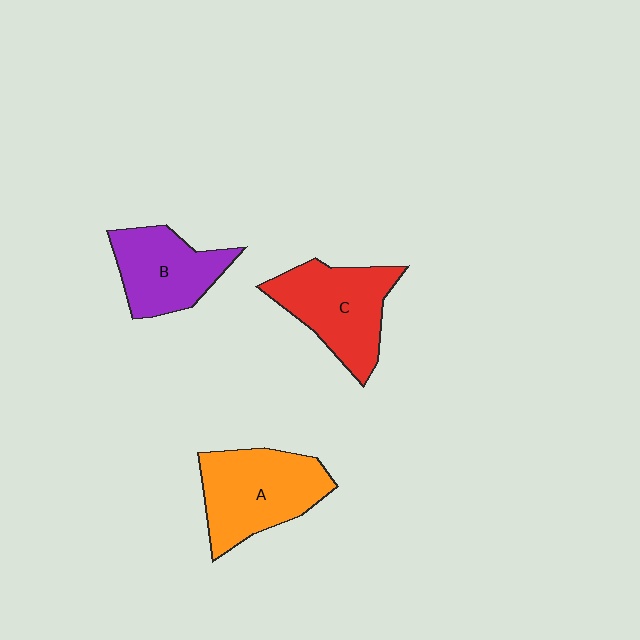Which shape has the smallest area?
Shape B (purple).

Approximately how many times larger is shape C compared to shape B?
Approximately 1.2 times.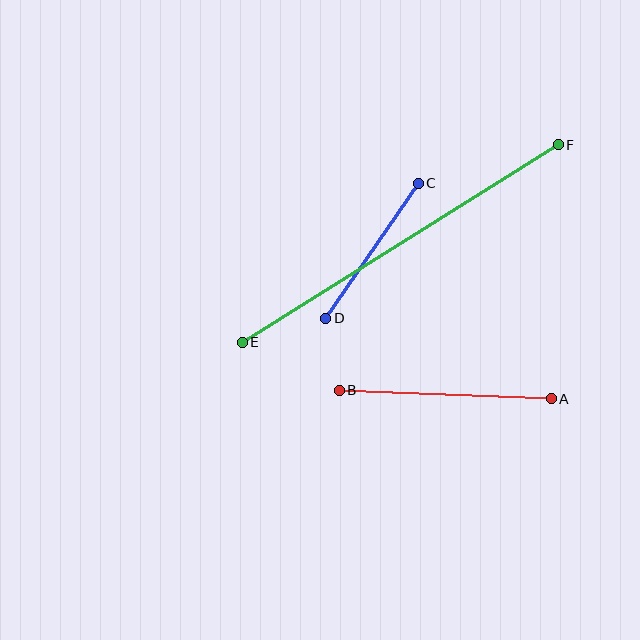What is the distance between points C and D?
The distance is approximately 163 pixels.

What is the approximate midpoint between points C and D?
The midpoint is at approximately (372, 251) pixels.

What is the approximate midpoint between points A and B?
The midpoint is at approximately (445, 394) pixels.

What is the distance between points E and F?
The distance is approximately 373 pixels.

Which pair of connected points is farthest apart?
Points E and F are farthest apart.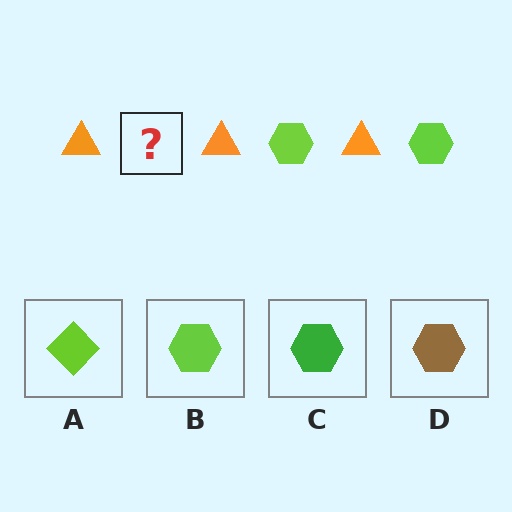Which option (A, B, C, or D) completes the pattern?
B.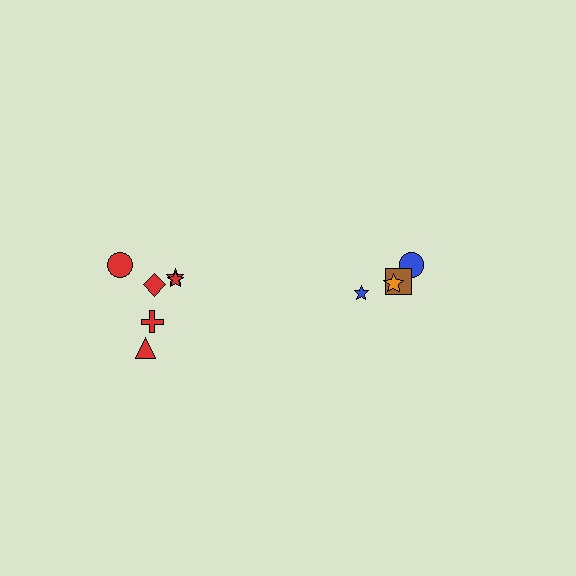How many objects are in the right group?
There are 4 objects.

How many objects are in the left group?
There are 6 objects.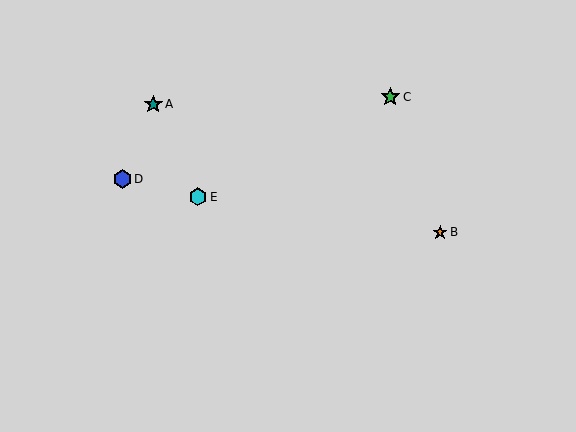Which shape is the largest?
The green star (labeled C) is the largest.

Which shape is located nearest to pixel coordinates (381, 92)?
The green star (labeled C) at (390, 97) is nearest to that location.